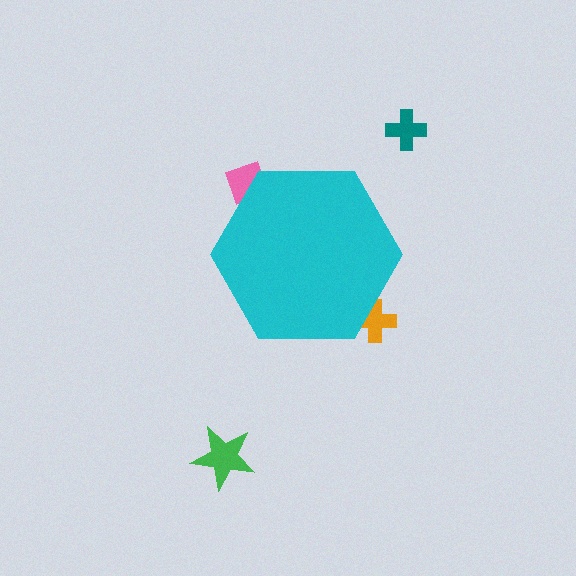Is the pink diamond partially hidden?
Yes, the pink diamond is partially hidden behind the cyan hexagon.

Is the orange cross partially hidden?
Yes, the orange cross is partially hidden behind the cyan hexagon.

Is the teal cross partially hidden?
No, the teal cross is fully visible.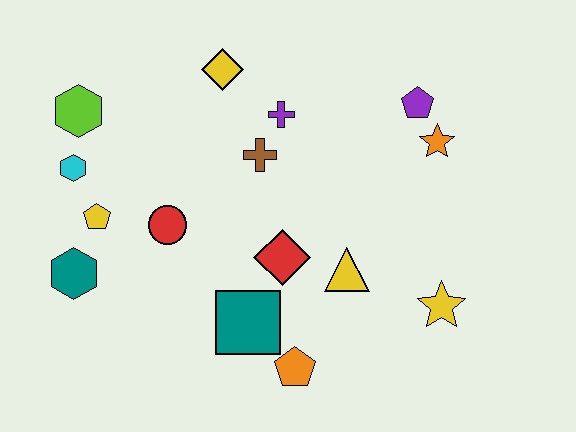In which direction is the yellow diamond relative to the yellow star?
The yellow diamond is above the yellow star.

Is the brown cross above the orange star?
No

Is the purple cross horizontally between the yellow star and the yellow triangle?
No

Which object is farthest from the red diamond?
The lime hexagon is farthest from the red diamond.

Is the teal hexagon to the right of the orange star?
No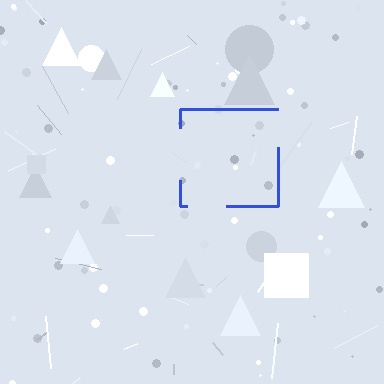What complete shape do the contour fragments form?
The contour fragments form a square.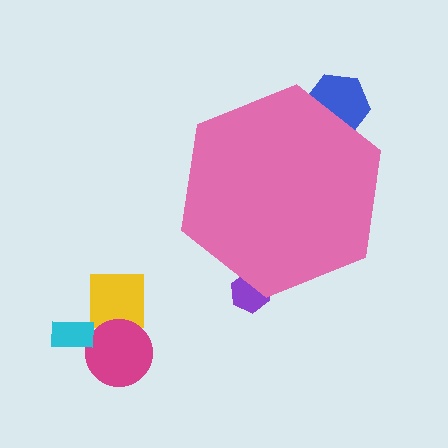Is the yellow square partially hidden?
No, the yellow square is fully visible.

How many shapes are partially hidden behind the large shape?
2 shapes are partially hidden.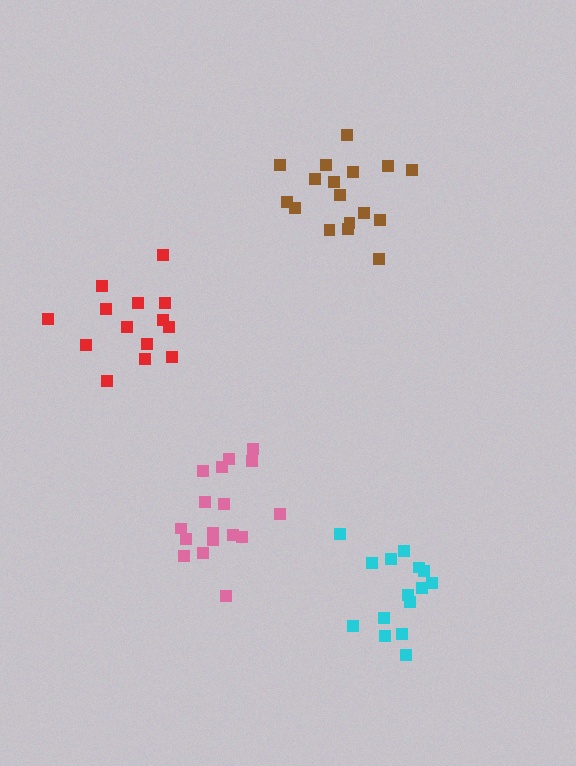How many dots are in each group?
Group 1: 14 dots, Group 2: 17 dots, Group 3: 15 dots, Group 4: 17 dots (63 total).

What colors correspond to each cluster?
The clusters are colored: red, pink, cyan, brown.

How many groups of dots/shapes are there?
There are 4 groups.